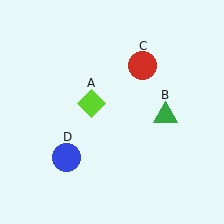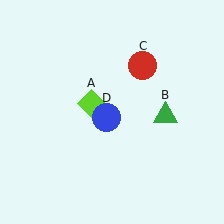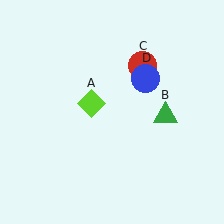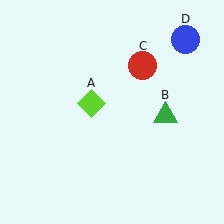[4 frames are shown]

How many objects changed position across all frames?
1 object changed position: blue circle (object D).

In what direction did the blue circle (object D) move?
The blue circle (object D) moved up and to the right.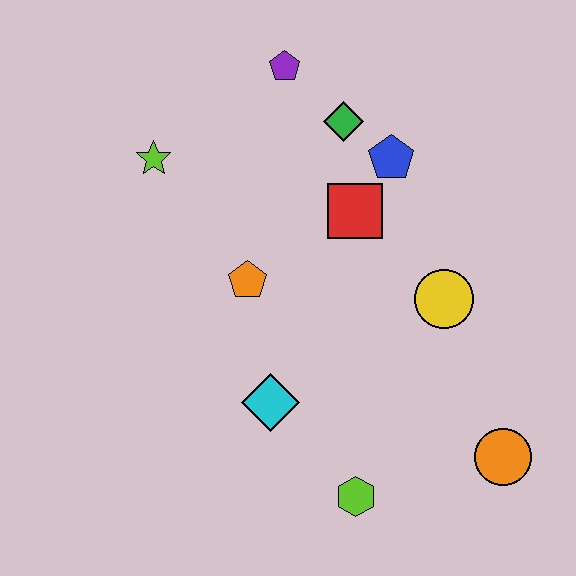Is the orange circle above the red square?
No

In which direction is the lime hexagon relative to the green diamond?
The lime hexagon is below the green diamond.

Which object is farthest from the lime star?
The orange circle is farthest from the lime star.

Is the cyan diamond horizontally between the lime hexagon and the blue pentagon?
No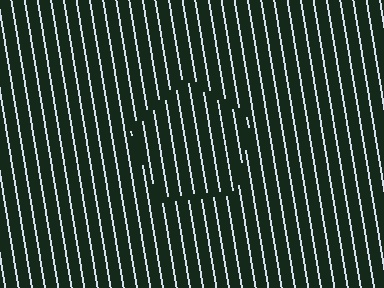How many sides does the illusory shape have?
5 sides — the line-ends trace a pentagon.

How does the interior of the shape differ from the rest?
The interior of the shape contains the same grating, shifted by half a period — the contour is defined by the phase discontinuity where line-ends from the inner and outer gratings abut.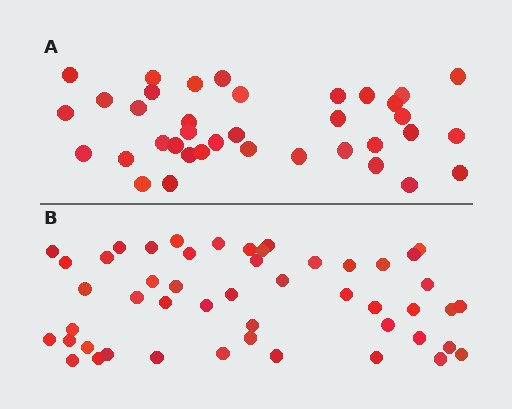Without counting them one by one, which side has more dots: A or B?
Region B (the bottom region) has more dots.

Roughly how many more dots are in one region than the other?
Region B has roughly 12 or so more dots than region A.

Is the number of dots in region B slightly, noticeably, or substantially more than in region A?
Region B has noticeably more, but not dramatically so. The ratio is roughly 1.3 to 1.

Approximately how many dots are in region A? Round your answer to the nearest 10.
About 40 dots. (The exact count is 37, which rounds to 40.)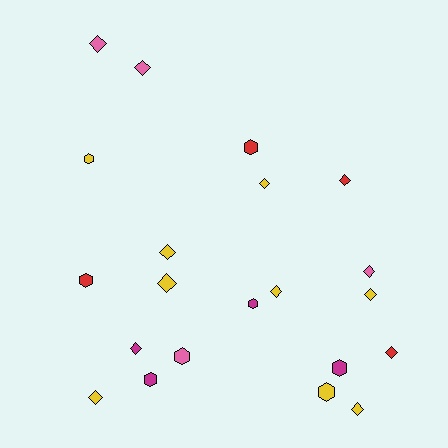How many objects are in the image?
There are 21 objects.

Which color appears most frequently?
Yellow, with 9 objects.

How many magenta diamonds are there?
There is 1 magenta diamond.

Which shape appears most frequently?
Diamond, with 13 objects.